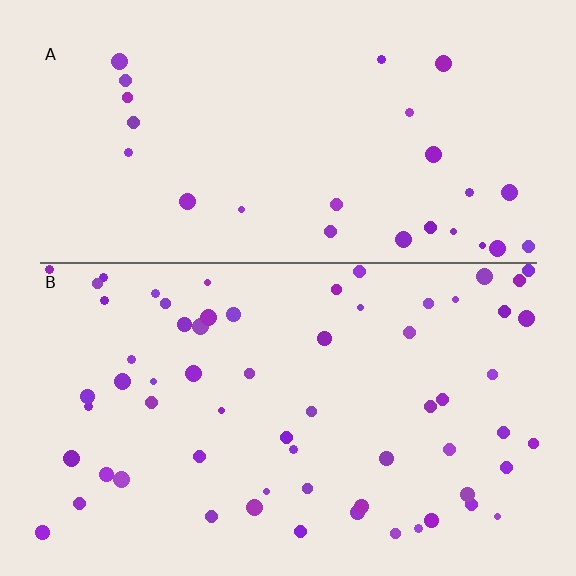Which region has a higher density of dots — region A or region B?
B (the bottom).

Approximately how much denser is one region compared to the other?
Approximately 2.4× — region B over region A.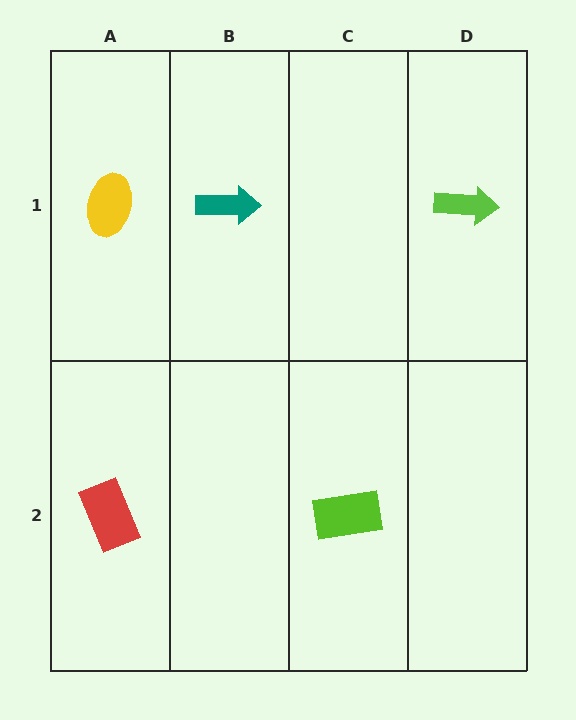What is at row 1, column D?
A lime arrow.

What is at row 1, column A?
A yellow ellipse.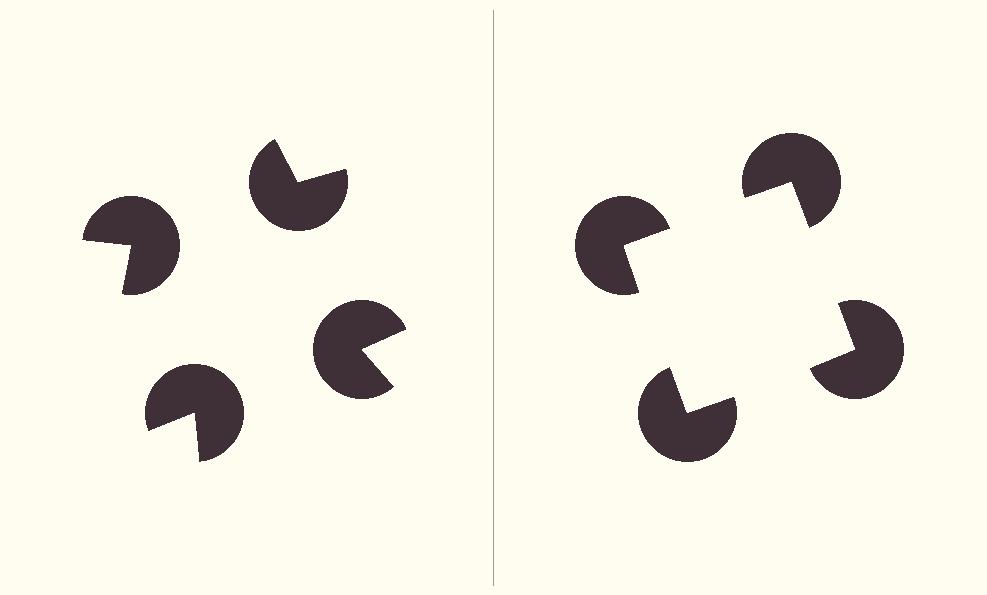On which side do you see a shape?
An illusory square appears on the right side. On the left side the wedge cuts are rotated, so no coherent shape forms.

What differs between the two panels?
The pac-man discs are positioned identically on both sides; only the wedge orientations differ. On the right they align to a square; on the left they are misaligned.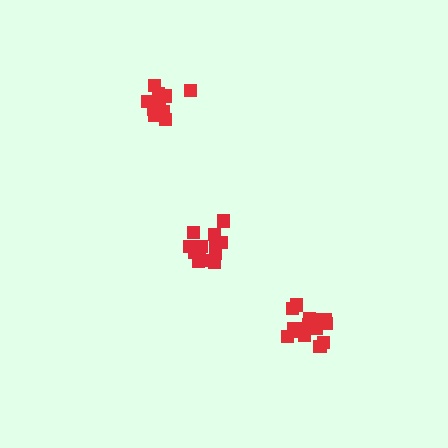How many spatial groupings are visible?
There are 3 spatial groupings.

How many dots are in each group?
Group 1: 13 dots, Group 2: 18 dots, Group 3: 12 dots (43 total).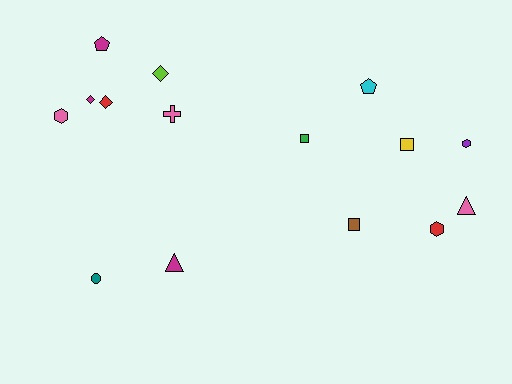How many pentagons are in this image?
There are 2 pentagons.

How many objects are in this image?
There are 15 objects.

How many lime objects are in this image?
There is 1 lime object.